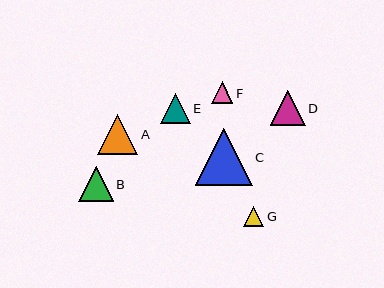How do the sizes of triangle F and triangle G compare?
Triangle F and triangle G are approximately the same size.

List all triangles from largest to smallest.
From largest to smallest: C, A, D, B, E, F, G.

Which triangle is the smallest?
Triangle G is the smallest with a size of approximately 21 pixels.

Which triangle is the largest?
Triangle C is the largest with a size of approximately 57 pixels.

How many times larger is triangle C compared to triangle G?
Triangle C is approximately 2.8 times the size of triangle G.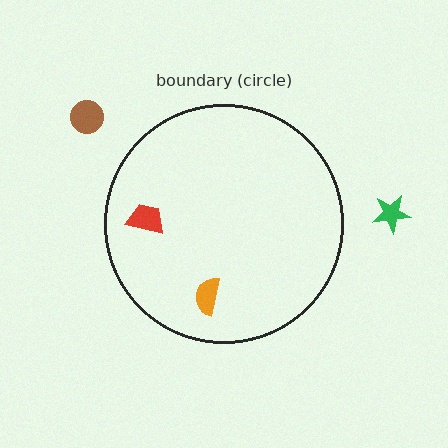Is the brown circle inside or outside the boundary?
Outside.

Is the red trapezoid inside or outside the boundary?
Inside.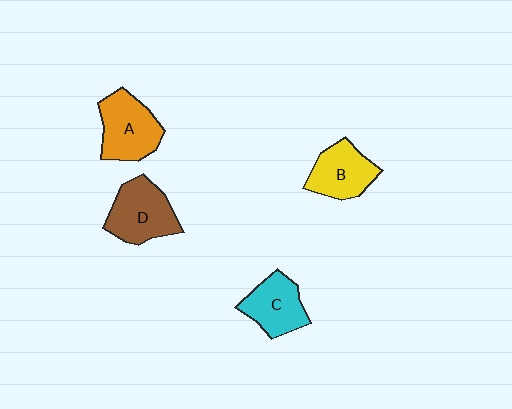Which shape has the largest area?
Shape A (orange).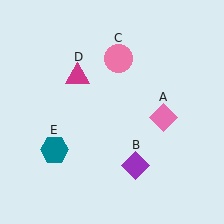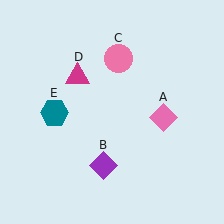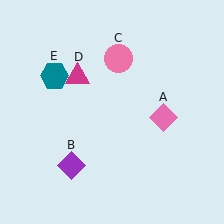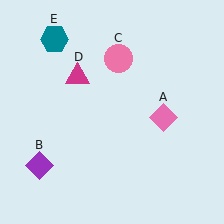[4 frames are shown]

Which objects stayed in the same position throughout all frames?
Pink diamond (object A) and pink circle (object C) and magenta triangle (object D) remained stationary.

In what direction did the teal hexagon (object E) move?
The teal hexagon (object E) moved up.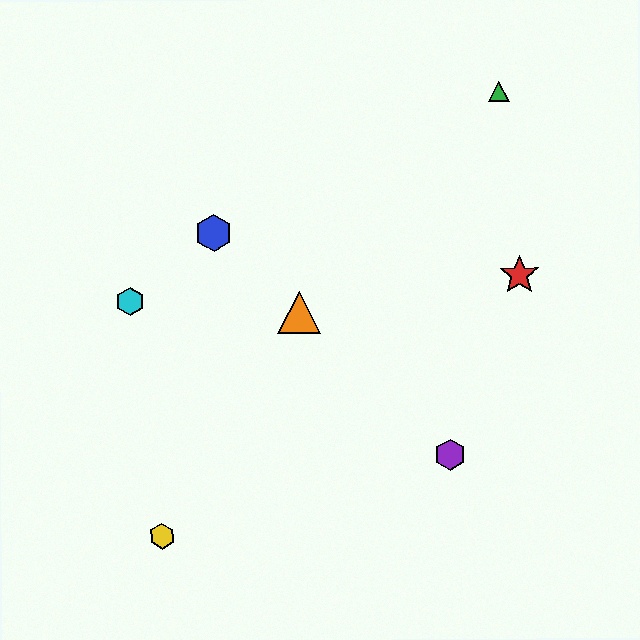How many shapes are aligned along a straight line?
3 shapes (the blue hexagon, the purple hexagon, the orange triangle) are aligned along a straight line.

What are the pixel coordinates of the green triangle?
The green triangle is at (499, 91).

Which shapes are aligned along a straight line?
The blue hexagon, the purple hexagon, the orange triangle are aligned along a straight line.